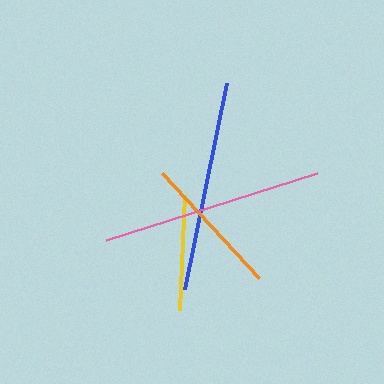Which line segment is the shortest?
The yellow line is the shortest at approximately 115 pixels.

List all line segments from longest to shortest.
From longest to shortest: pink, blue, orange, yellow.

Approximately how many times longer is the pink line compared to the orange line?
The pink line is approximately 1.5 times the length of the orange line.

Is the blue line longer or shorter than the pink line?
The pink line is longer than the blue line.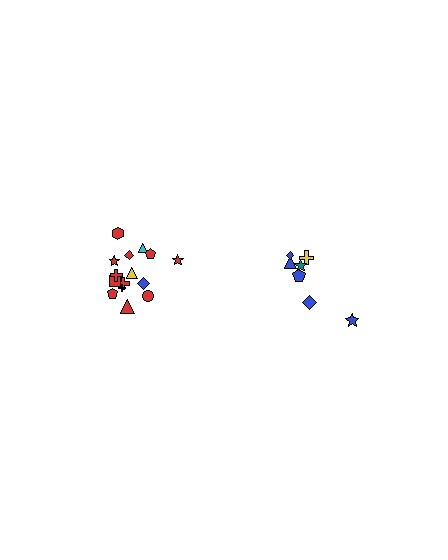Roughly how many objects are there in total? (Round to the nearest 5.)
Roughly 20 objects in total.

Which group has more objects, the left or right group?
The left group.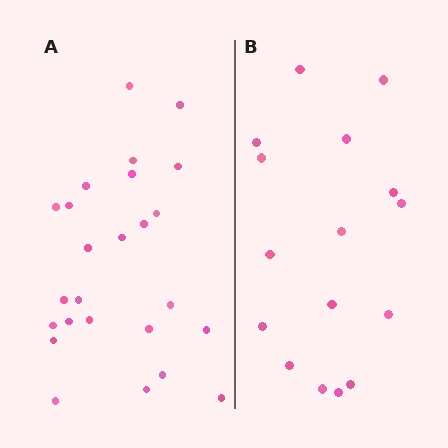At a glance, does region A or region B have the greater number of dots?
Region A (the left region) has more dots.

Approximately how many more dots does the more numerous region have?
Region A has roughly 8 or so more dots than region B.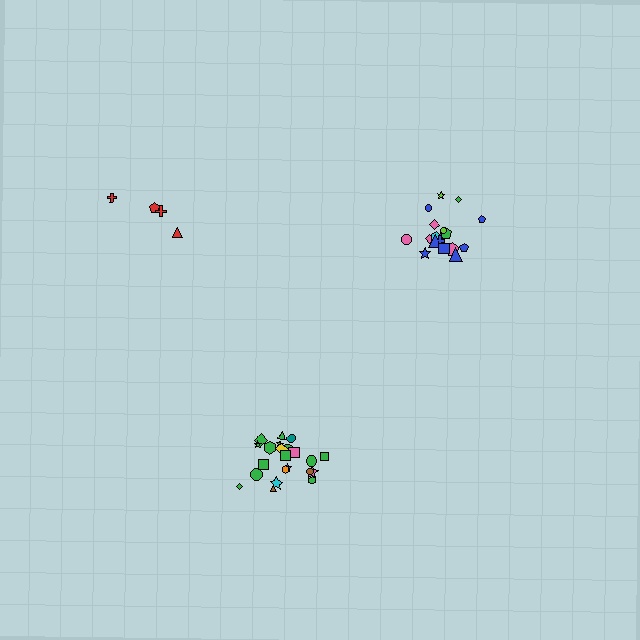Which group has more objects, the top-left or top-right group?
The top-right group.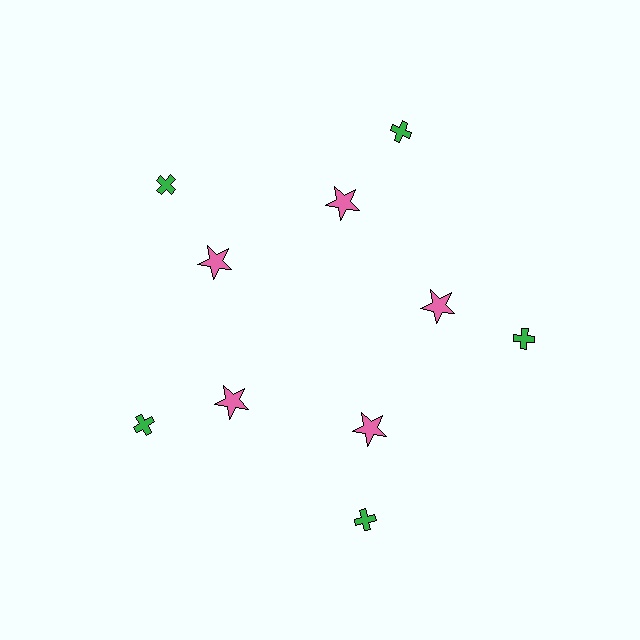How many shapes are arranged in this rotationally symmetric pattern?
There are 10 shapes, arranged in 5 groups of 2.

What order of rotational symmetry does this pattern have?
This pattern has 5-fold rotational symmetry.